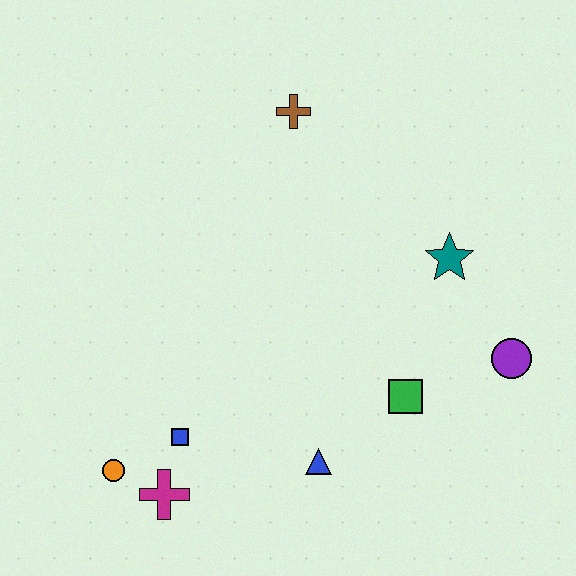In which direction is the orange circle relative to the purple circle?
The orange circle is to the left of the purple circle.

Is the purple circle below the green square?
No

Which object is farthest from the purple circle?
The orange circle is farthest from the purple circle.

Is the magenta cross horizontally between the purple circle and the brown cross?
No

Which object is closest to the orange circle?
The magenta cross is closest to the orange circle.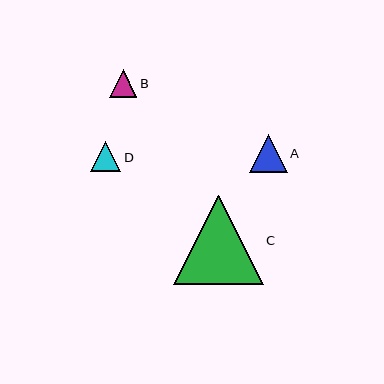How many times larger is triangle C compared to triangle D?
Triangle C is approximately 2.9 times the size of triangle D.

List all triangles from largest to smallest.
From largest to smallest: C, A, D, B.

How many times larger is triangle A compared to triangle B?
Triangle A is approximately 1.4 times the size of triangle B.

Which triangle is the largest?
Triangle C is the largest with a size of approximately 90 pixels.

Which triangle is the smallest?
Triangle B is the smallest with a size of approximately 28 pixels.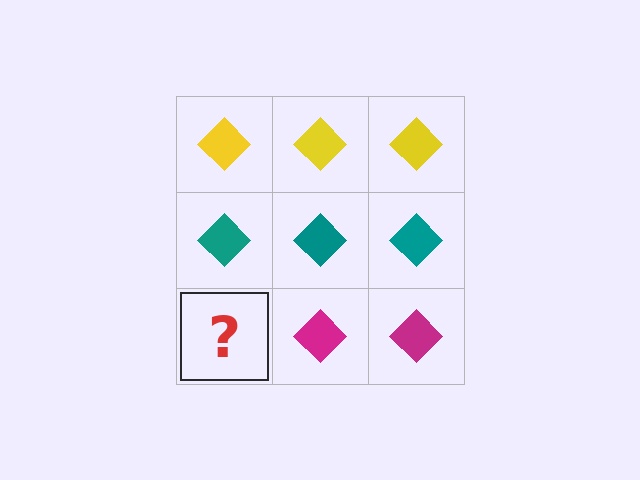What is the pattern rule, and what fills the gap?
The rule is that each row has a consistent color. The gap should be filled with a magenta diamond.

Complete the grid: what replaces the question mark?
The question mark should be replaced with a magenta diamond.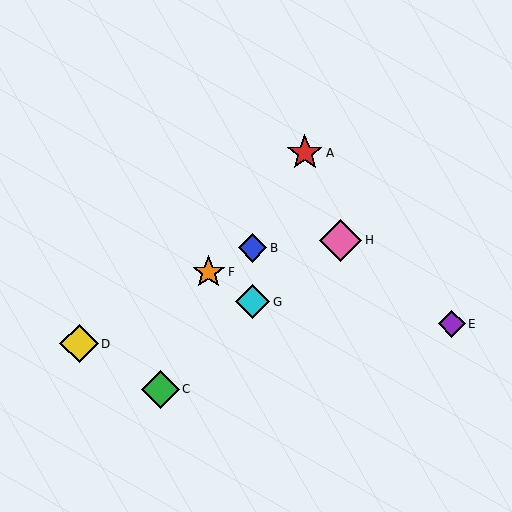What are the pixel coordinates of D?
Object D is at (79, 344).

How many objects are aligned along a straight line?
3 objects (B, D, F) are aligned along a straight line.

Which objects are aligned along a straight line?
Objects B, D, F are aligned along a straight line.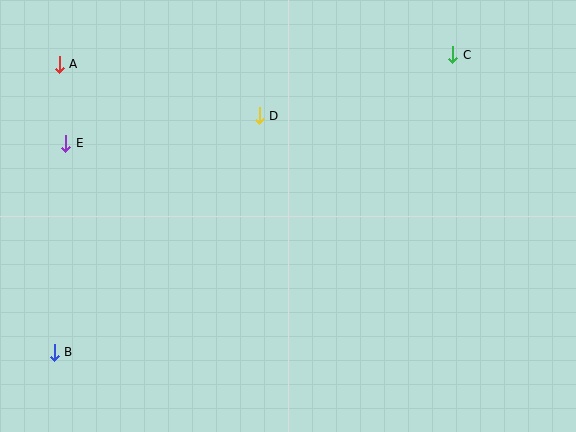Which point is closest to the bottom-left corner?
Point B is closest to the bottom-left corner.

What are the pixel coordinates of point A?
Point A is at (59, 64).